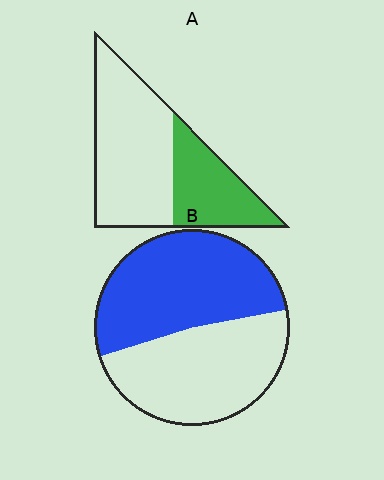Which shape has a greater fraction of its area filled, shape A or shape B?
Shape B.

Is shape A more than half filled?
No.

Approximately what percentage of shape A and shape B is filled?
A is approximately 35% and B is approximately 50%.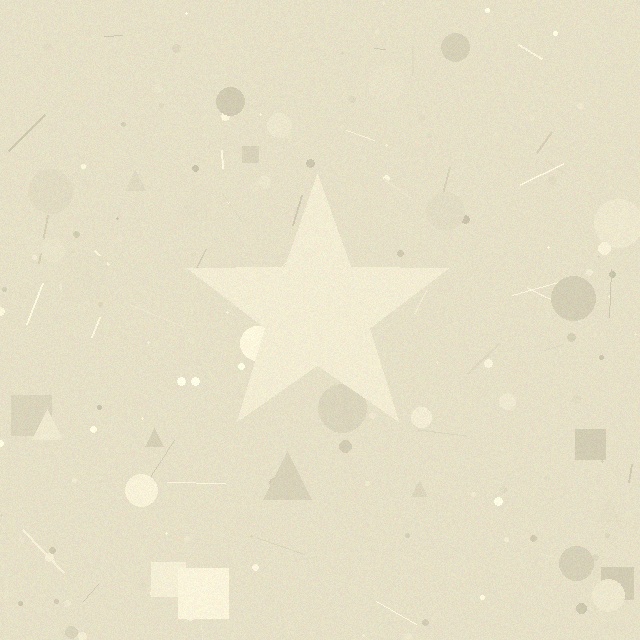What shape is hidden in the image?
A star is hidden in the image.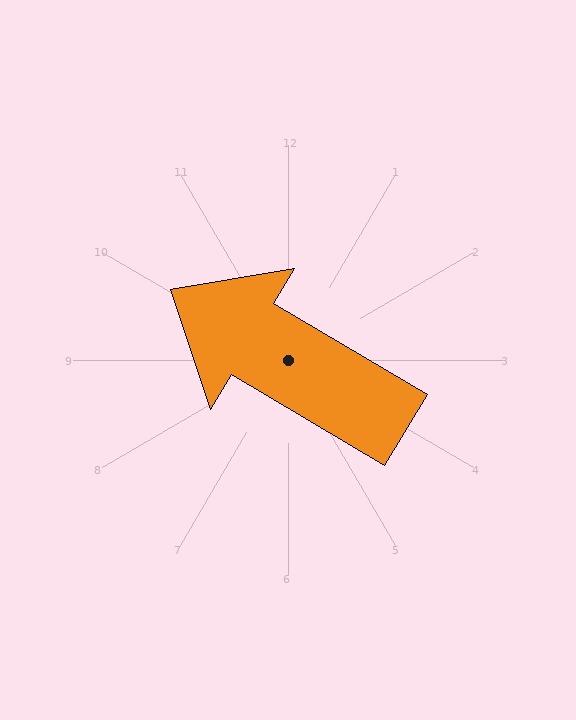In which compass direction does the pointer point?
Northwest.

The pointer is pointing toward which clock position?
Roughly 10 o'clock.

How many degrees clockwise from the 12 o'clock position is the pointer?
Approximately 301 degrees.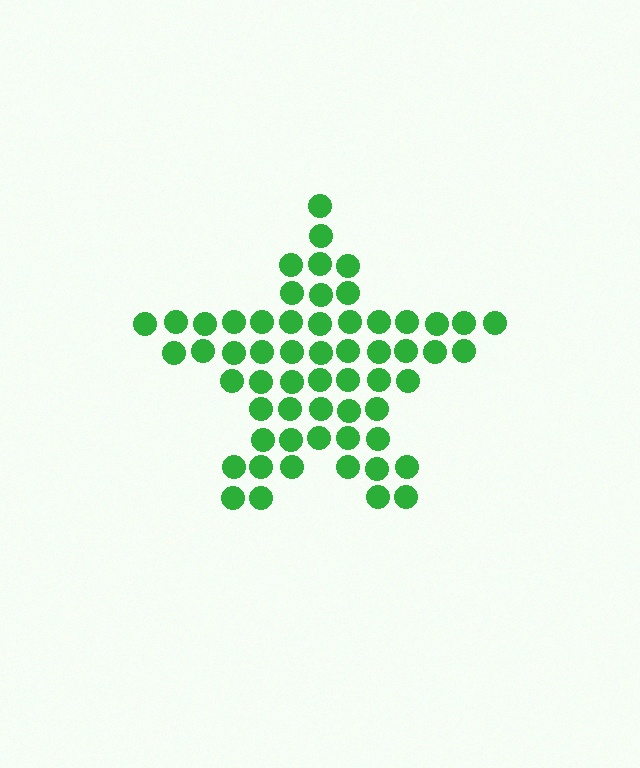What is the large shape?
The large shape is a star.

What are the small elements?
The small elements are circles.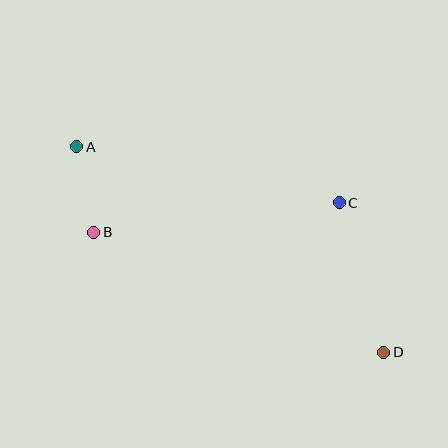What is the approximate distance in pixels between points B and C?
The distance between B and C is approximately 247 pixels.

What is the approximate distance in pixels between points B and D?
The distance between B and D is approximately 314 pixels.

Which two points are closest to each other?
Points A and B are closest to each other.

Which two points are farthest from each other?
Points A and D are farthest from each other.